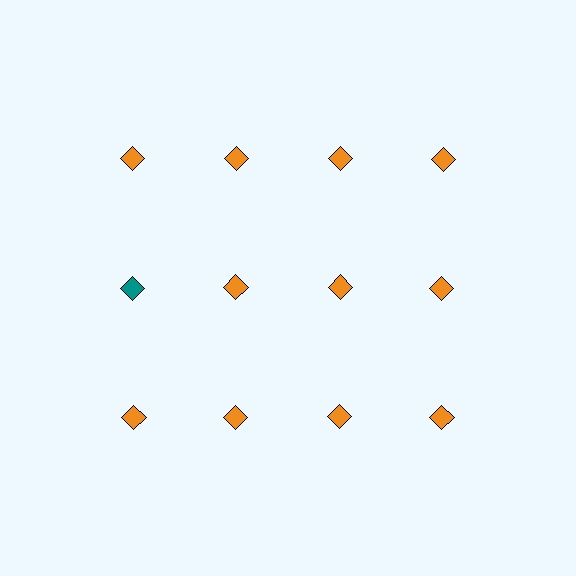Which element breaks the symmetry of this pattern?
The teal diamond in the second row, leftmost column breaks the symmetry. All other shapes are orange diamonds.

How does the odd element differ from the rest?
It has a different color: teal instead of orange.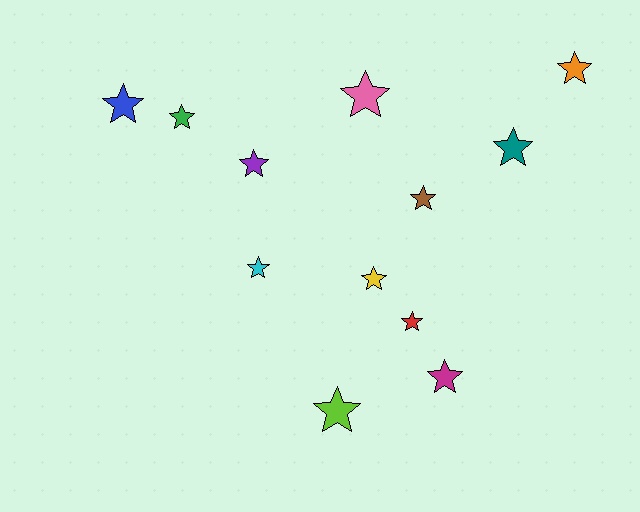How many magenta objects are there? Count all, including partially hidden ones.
There is 1 magenta object.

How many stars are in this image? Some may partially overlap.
There are 12 stars.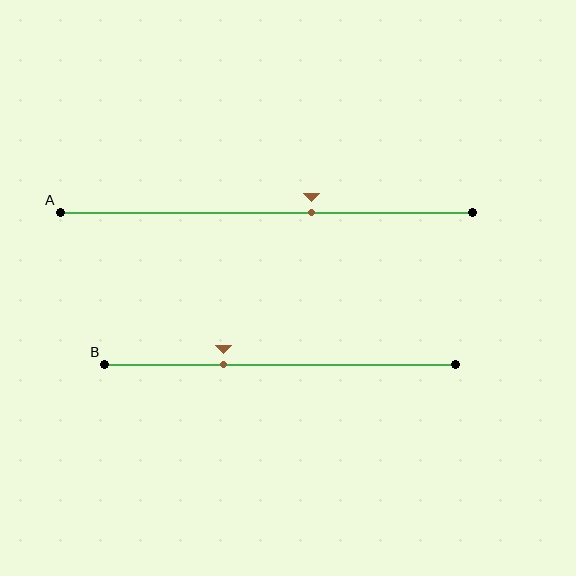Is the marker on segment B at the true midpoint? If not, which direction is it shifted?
No, the marker on segment B is shifted to the left by about 16% of the segment length.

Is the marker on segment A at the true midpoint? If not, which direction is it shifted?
No, the marker on segment A is shifted to the right by about 11% of the segment length.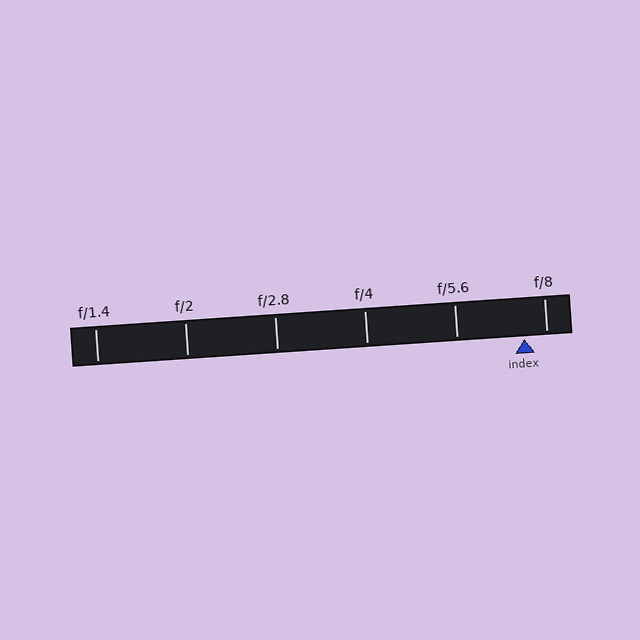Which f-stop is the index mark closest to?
The index mark is closest to f/8.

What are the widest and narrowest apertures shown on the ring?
The widest aperture shown is f/1.4 and the narrowest is f/8.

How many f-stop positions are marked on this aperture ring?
There are 6 f-stop positions marked.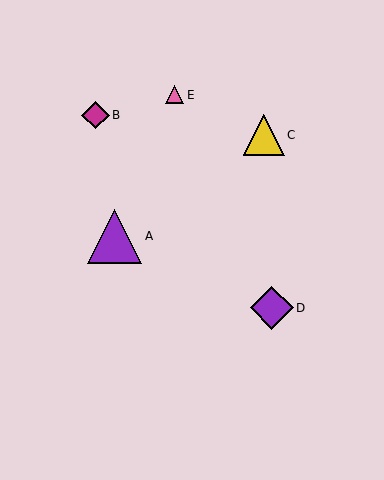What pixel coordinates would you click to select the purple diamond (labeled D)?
Click at (272, 308) to select the purple diamond D.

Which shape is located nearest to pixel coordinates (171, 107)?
The pink triangle (labeled E) at (175, 95) is nearest to that location.